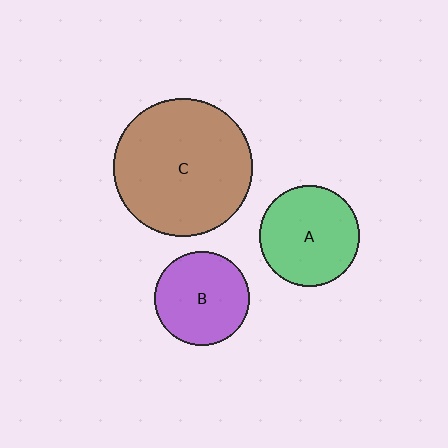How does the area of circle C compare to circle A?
Approximately 1.9 times.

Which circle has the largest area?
Circle C (brown).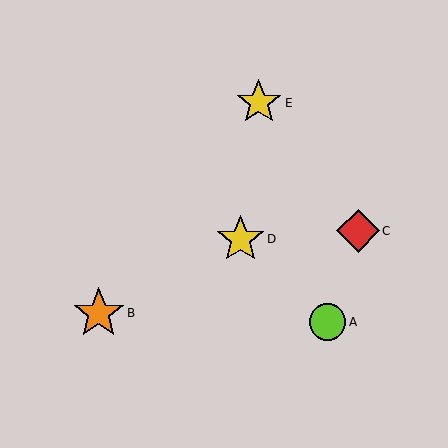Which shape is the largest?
The orange star (labeled B) is the largest.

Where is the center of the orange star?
The center of the orange star is at (99, 313).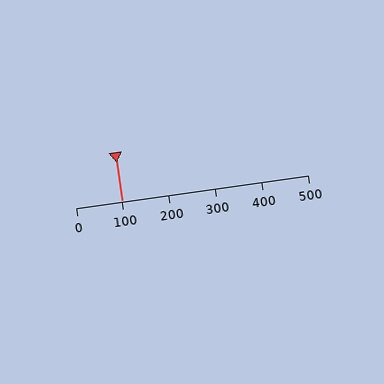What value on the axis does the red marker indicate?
The marker indicates approximately 100.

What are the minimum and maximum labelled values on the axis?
The axis runs from 0 to 500.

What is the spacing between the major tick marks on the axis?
The major ticks are spaced 100 apart.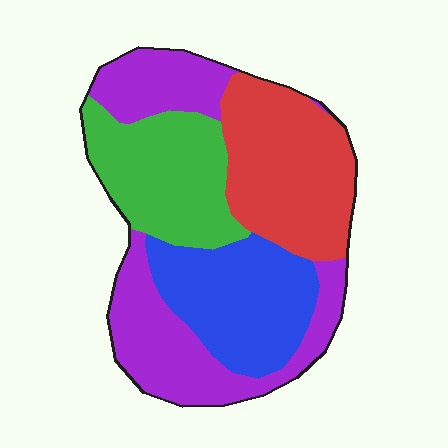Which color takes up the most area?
Purple, at roughly 30%.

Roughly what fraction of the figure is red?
Red takes up about one quarter (1/4) of the figure.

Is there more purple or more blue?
Purple.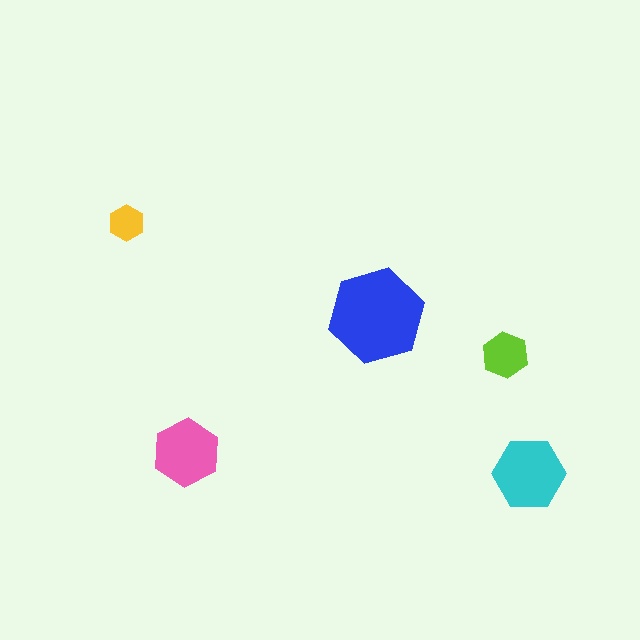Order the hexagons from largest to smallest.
the blue one, the cyan one, the pink one, the lime one, the yellow one.